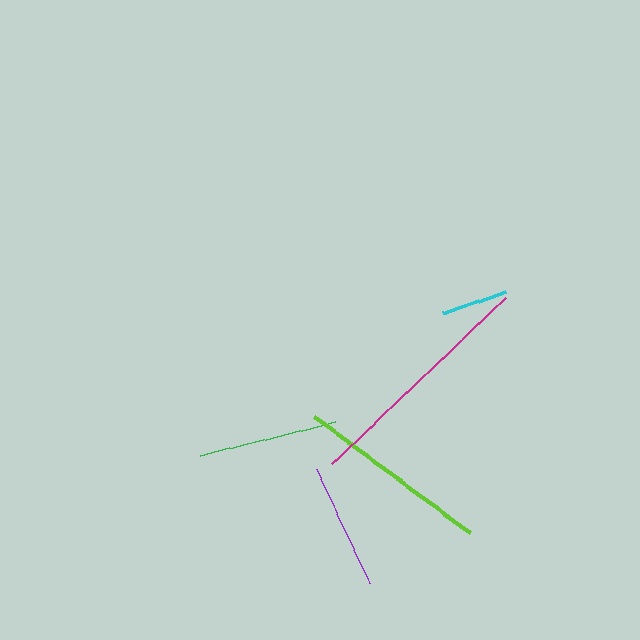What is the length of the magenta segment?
The magenta segment is approximately 240 pixels long.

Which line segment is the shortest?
The cyan line is the shortest at approximately 66 pixels.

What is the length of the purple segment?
The purple segment is approximately 125 pixels long.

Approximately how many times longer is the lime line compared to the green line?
The lime line is approximately 1.4 times the length of the green line.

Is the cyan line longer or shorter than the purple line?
The purple line is longer than the cyan line.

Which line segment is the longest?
The magenta line is the longest at approximately 240 pixels.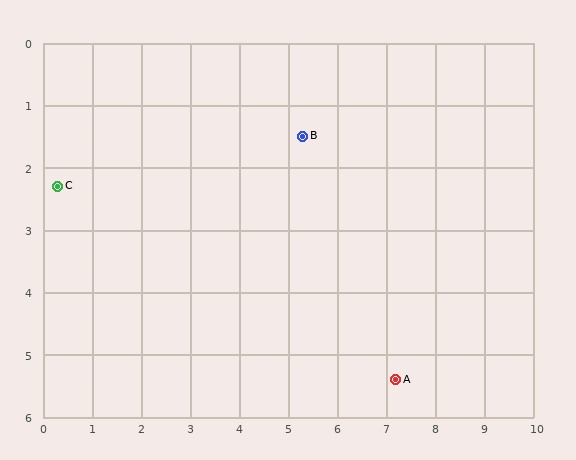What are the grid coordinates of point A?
Point A is at approximately (7.2, 5.4).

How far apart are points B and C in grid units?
Points B and C are about 5.1 grid units apart.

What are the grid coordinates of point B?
Point B is at approximately (5.3, 1.5).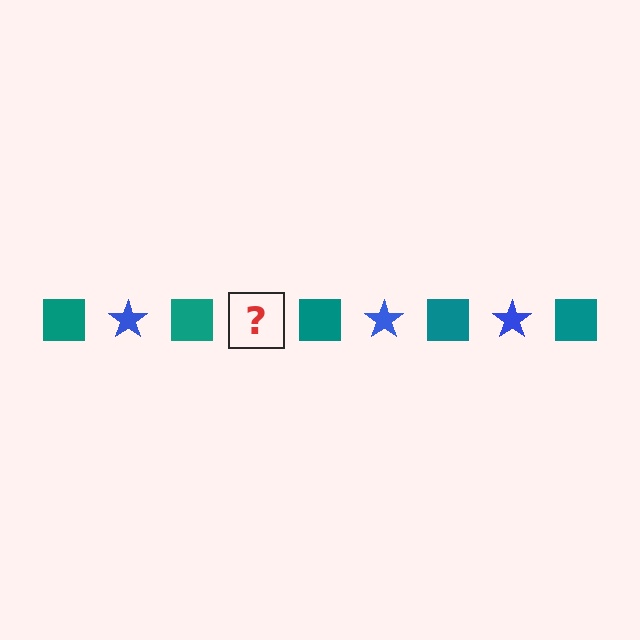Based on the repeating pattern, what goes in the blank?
The blank should be a blue star.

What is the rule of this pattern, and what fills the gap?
The rule is that the pattern alternates between teal square and blue star. The gap should be filled with a blue star.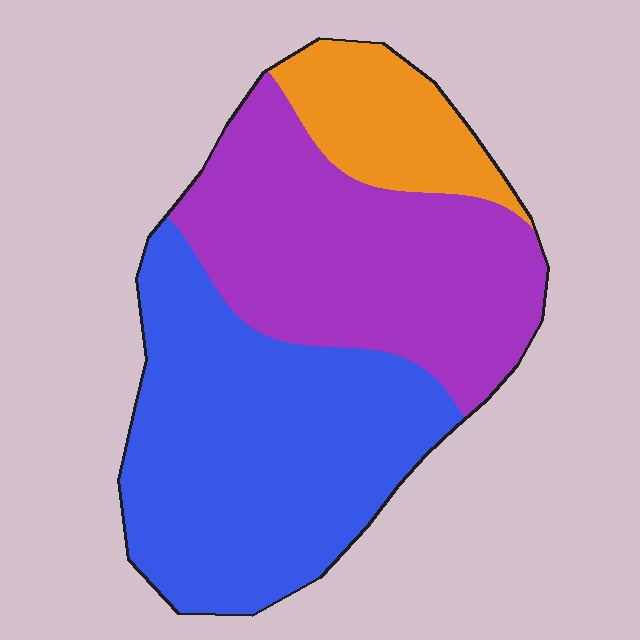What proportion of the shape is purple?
Purple takes up about two fifths (2/5) of the shape.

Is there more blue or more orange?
Blue.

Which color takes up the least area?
Orange, at roughly 15%.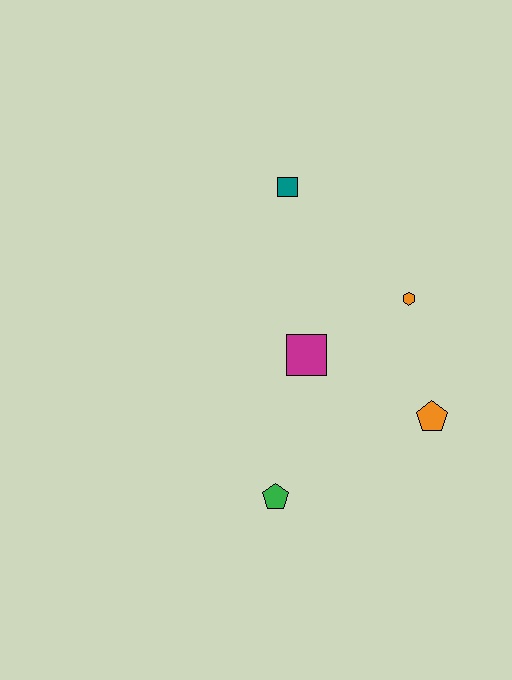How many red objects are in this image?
There are no red objects.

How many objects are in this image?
There are 5 objects.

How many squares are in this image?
There are 2 squares.